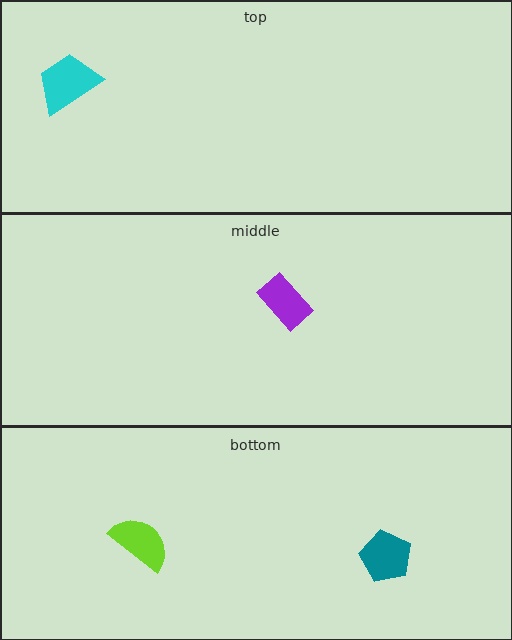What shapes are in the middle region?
The purple rectangle.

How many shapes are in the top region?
1.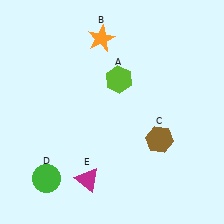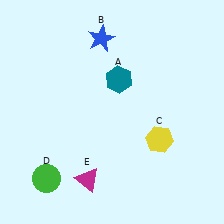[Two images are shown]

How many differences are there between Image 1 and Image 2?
There are 3 differences between the two images.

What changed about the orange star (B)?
In Image 1, B is orange. In Image 2, it changed to blue.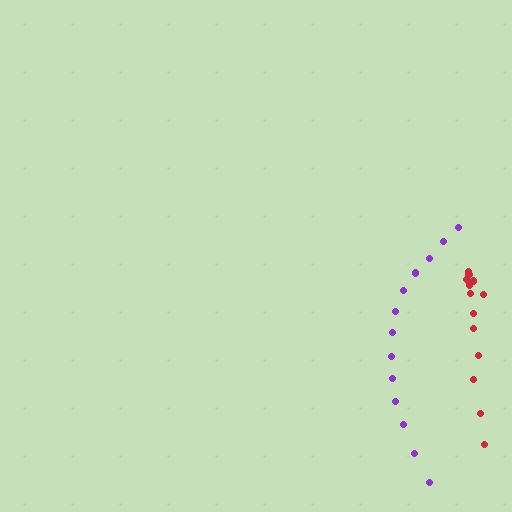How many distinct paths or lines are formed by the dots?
There are 2 distinct paths.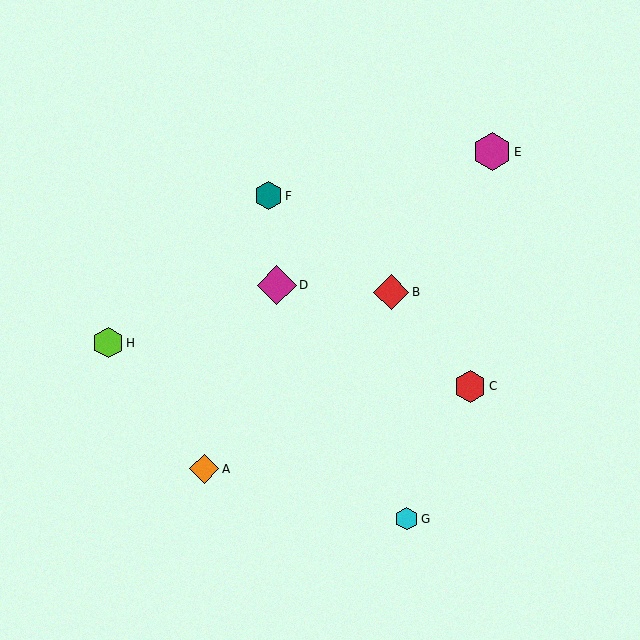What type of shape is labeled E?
Shape E is a magenta hexagon.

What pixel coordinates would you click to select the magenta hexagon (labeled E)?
Click at (492, 152) to select the magenta hexagon E.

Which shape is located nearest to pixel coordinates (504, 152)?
The magenta hexagon (labeled E) at (492, 152) is nearest to that location.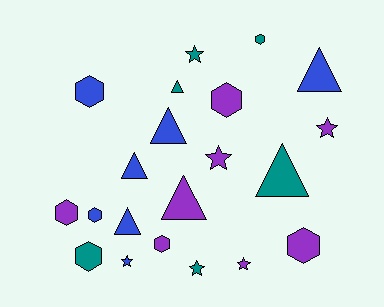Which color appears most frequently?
Purple, with 8 objects.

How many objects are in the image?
There are 21 objects.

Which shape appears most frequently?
Hexagon, with 8 objects.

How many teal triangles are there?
There are 2 teal triangles.